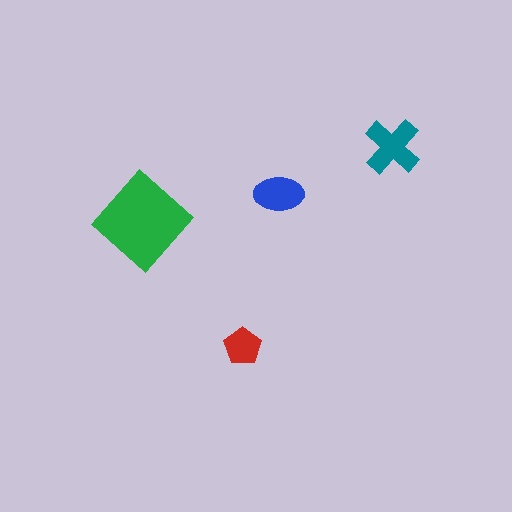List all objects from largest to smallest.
The green diamond, the teal cross, the blue ellipse, the red pentagon.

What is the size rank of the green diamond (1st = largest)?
1st.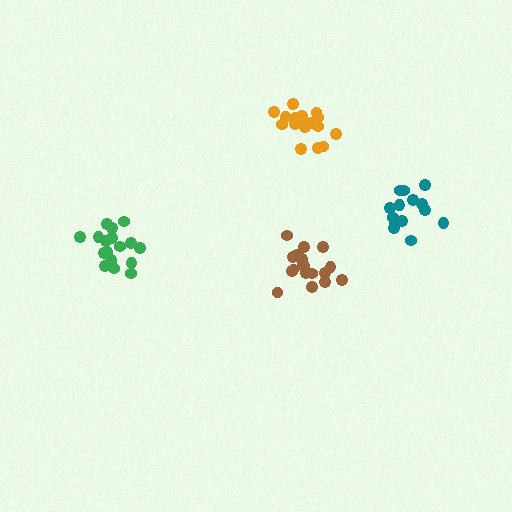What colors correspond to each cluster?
The clusters are colored: green, teal, orange, brown.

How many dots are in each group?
Group 1: 18 dots, Group 2: 14 dots, Group 3: 17 dots, Group 4: 18 dots (67 total).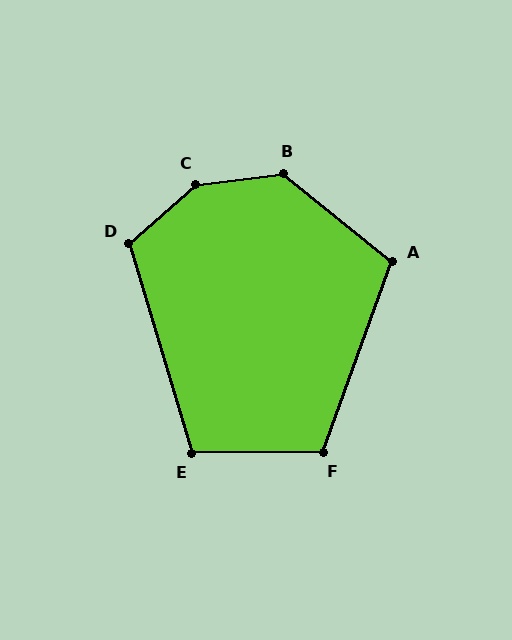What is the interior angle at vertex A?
Approximately 109 degrees (obtuse).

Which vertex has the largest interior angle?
C, at approximately 145 degrees.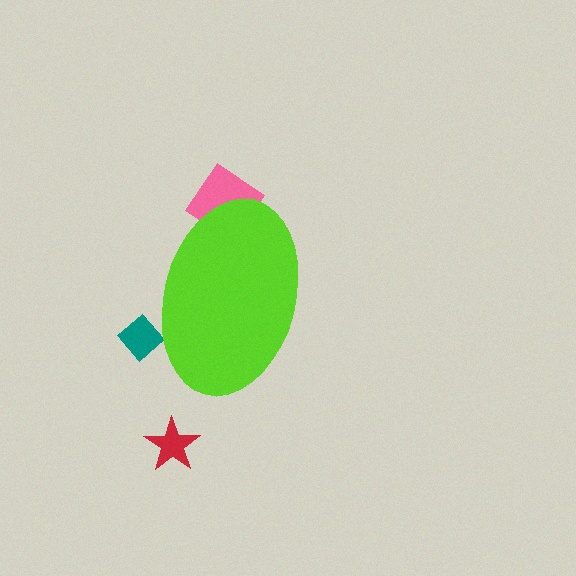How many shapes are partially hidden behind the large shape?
2 shapes are partially hidden.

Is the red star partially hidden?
No, the red star is fully visible.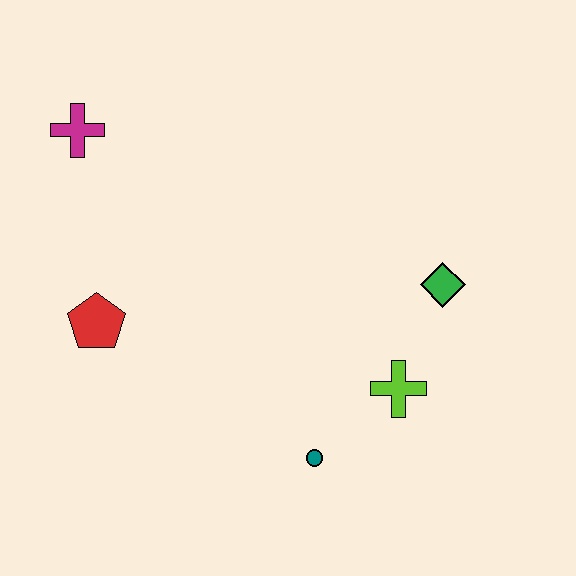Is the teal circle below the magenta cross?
Yes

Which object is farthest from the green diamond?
The magenta cross is farthest from the green diamond.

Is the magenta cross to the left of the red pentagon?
Yes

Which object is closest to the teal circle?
The lime cross is closest to the teal circle.